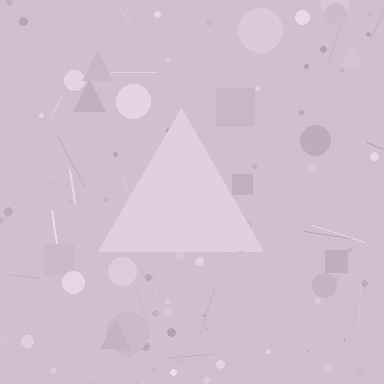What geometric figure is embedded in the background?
A triangle is embedded in the background.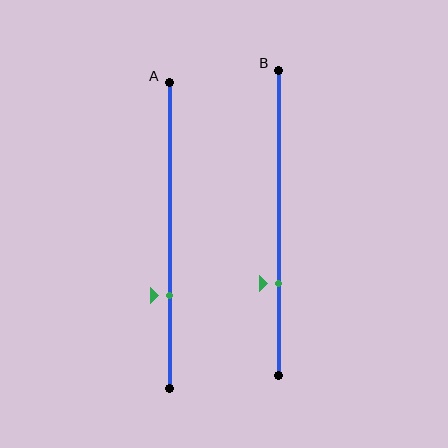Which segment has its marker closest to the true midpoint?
Segment A has its marker closest to the true midpoint.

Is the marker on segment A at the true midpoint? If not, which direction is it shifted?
No, the marker on segment A is shifted downward by about 20% of the segment length.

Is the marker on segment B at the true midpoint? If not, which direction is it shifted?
No, the marker on segment B is shifted downward by about 20% of the segment length.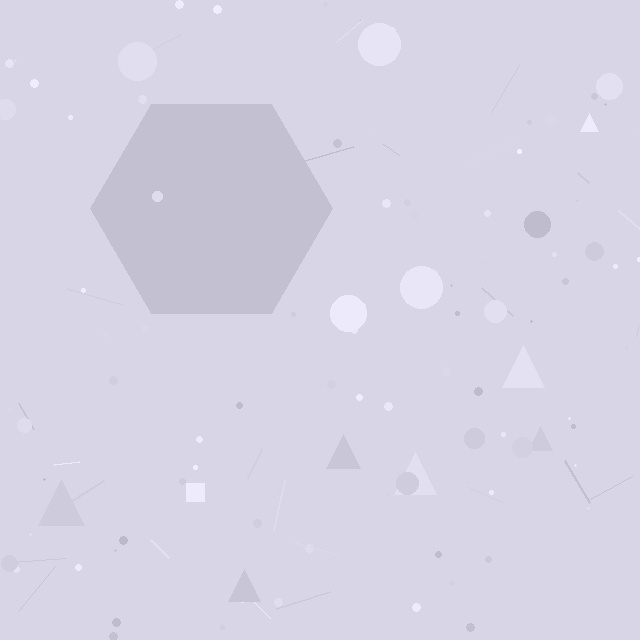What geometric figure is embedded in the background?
A hexagon is embedded in the background.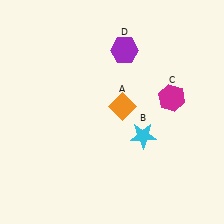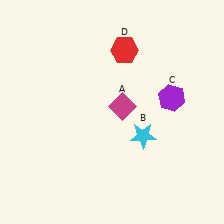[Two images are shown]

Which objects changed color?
A changed from orange to magenta. C changed from magenta to purple. D changed from purple to red.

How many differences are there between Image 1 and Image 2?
There are 3 differences between the two images.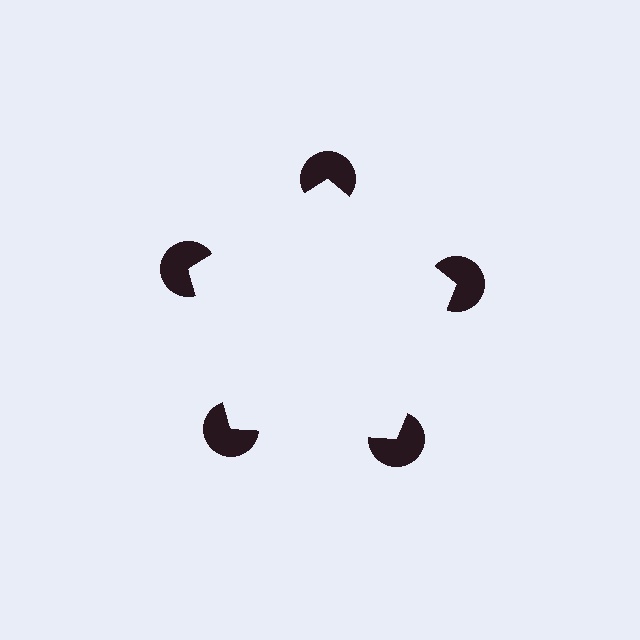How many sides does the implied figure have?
5 sides.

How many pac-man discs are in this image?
There are 5 — one at each vertex of the illusory pentagon.